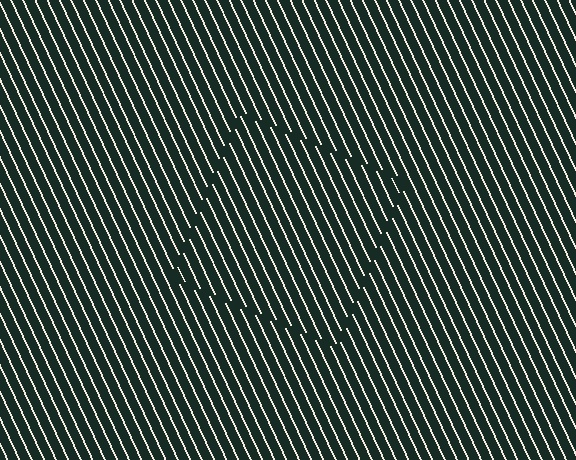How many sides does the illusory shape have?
4 sides — the line-ends trace a square.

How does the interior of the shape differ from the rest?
The interior of the shape contains the same grating, shifted by half a period — the contour is defined by the phase discontinuity where line-ends from the inner and outer gratings abut.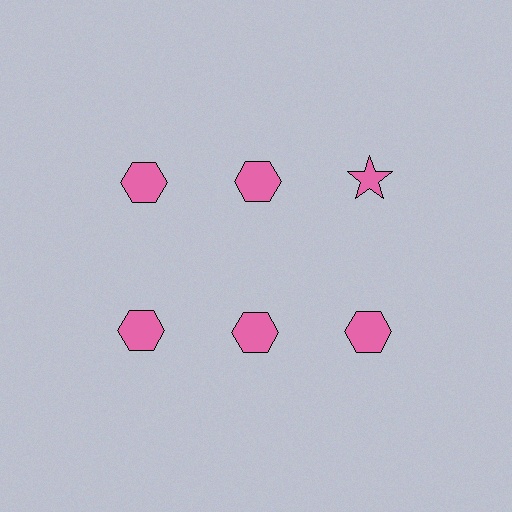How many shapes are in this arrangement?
There are 6 shapes arranged in a grid pattern.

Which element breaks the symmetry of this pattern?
The pink star in the top row, center column breaks the symmetry. All other shapes are pink hexagons.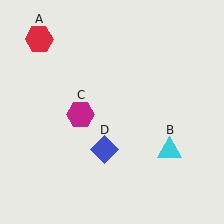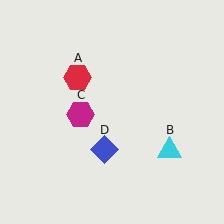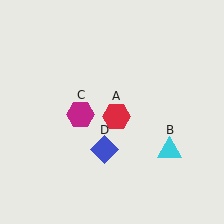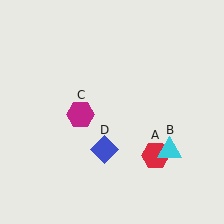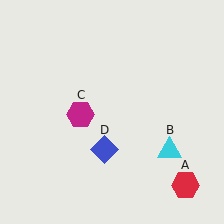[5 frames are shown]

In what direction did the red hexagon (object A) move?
The red hexagon (object A) moved down and to the right.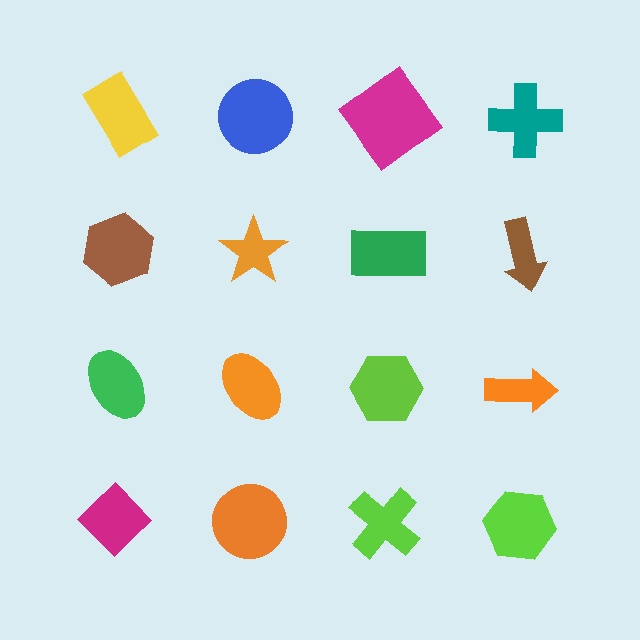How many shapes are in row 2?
4 shapes.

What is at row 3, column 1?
A green ellipse.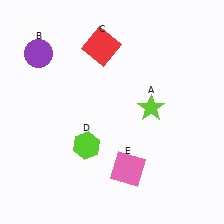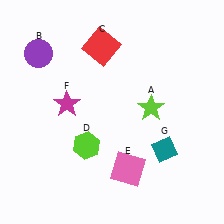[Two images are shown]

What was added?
A magenta star (F), a teal diamond (G) were added in Image 2.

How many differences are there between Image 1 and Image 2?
There are 2 differences between the two images.